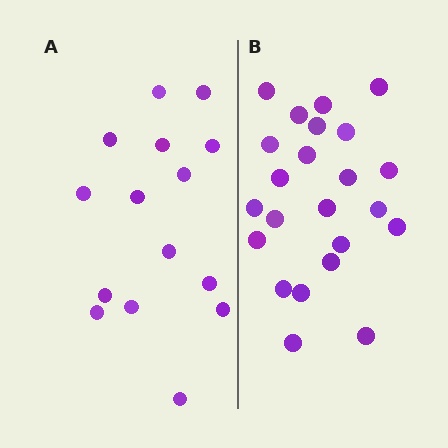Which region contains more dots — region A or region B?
Region B (the right region) has more dots.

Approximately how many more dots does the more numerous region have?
Region B has roughly 8 or so more dots than region A.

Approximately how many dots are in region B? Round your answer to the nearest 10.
About 20 dots. (The exact count is 23, which rounds to 20.)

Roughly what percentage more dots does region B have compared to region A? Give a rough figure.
About 55% more.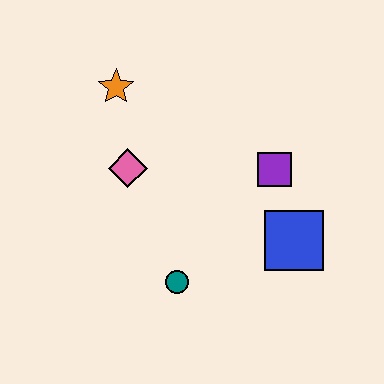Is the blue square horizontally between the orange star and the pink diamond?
No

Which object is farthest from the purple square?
The orange star is farthest from the purple square.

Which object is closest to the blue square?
The purple square is closest to the blue square.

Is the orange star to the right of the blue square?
No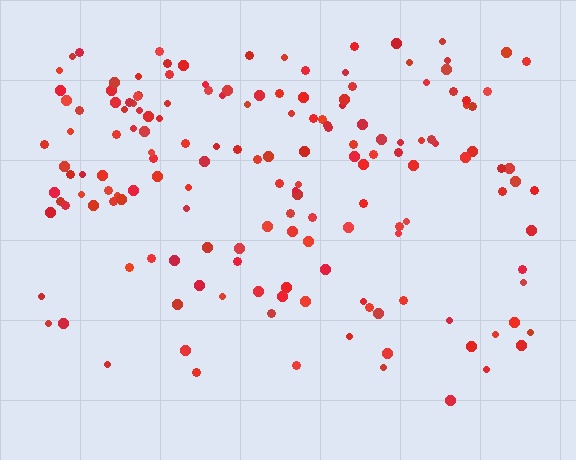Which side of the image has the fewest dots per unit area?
The bottom.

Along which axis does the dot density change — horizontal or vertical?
Vertical.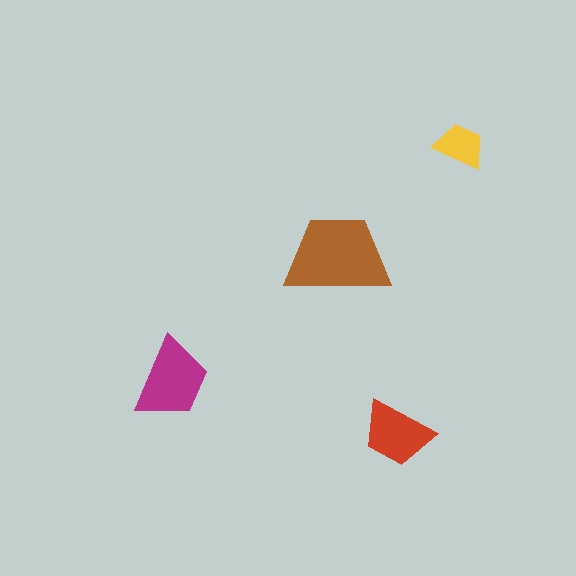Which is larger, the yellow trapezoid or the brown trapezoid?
The brown one.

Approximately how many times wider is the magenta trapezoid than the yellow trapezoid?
About 1.5 times wider.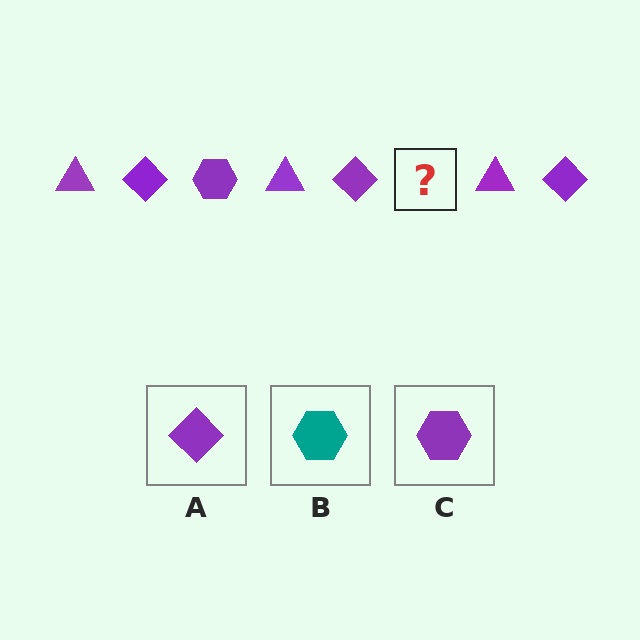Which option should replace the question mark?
Option C.